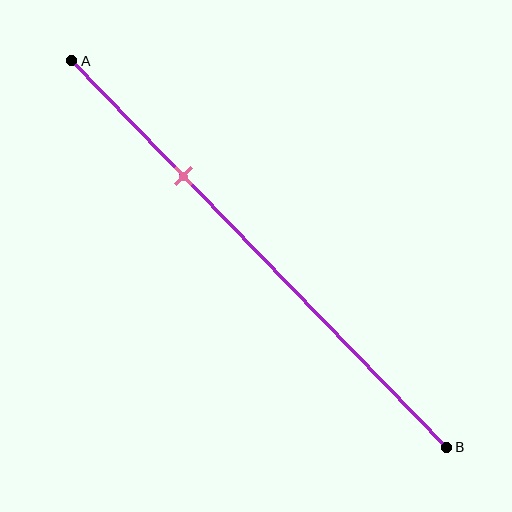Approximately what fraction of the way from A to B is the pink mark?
The pink mark is approximately 30% of the way from A to B.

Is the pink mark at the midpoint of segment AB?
No, the mark is at about 30% from A, not at the 50% midpoint.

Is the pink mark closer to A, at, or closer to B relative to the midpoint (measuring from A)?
The pink mark is closer to point A than the midpoint of segment AB.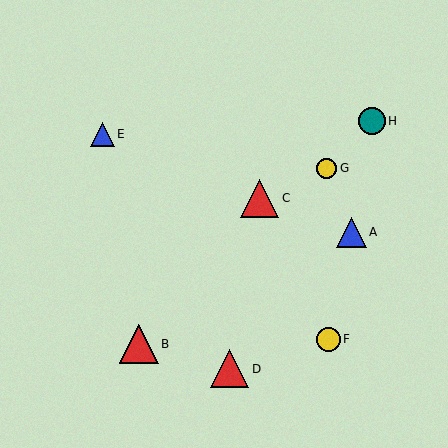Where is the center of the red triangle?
The center of the red triangle is at (230, 369).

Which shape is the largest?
The red triangle (labeled B) is the largest.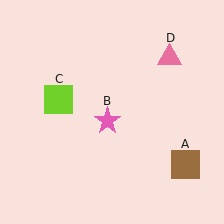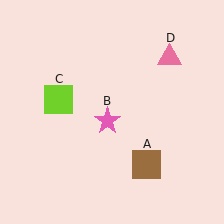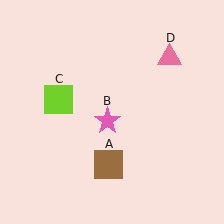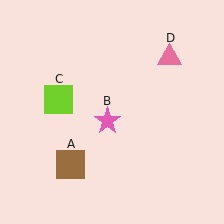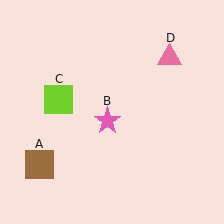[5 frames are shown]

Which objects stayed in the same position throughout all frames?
Pink star (object B) and lime square (object C) and pink triangle (object D) remained stationary.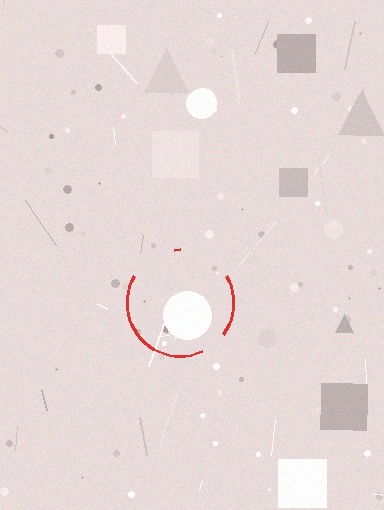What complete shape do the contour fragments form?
The contour fragments form a circle.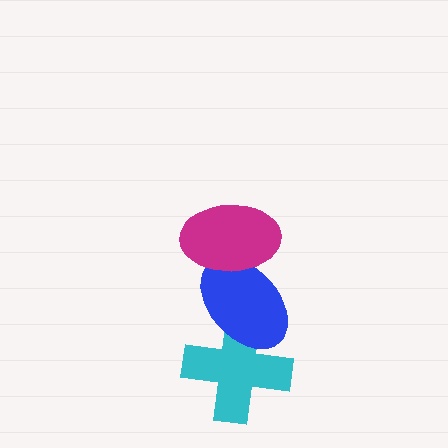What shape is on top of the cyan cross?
The blue ellipse is on top of the cyan cross.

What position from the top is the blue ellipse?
The blue ellipse is 2nd from the top.